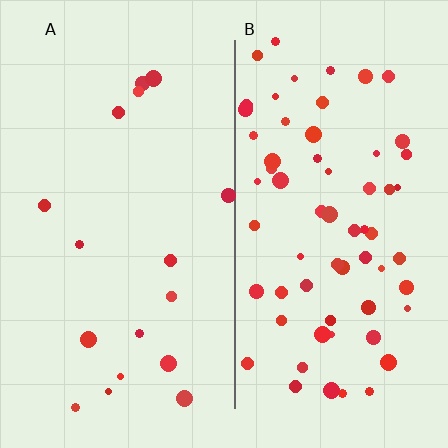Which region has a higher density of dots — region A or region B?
B (the right).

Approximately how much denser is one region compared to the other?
Approximately 3.9× — region B over region A.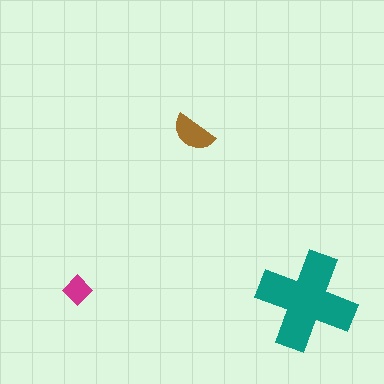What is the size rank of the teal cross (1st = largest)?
1st.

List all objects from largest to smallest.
The teal cross, the brown semicircle, the magenta diamond.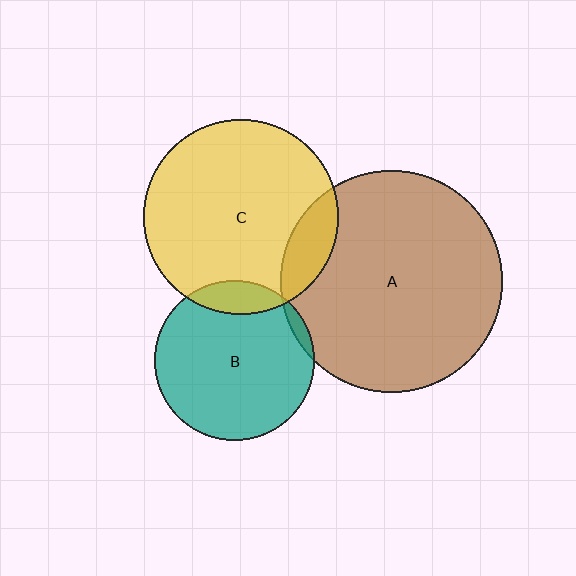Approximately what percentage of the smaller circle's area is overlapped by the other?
Approximately 15%.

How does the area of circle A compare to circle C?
Approximately 1.3 times.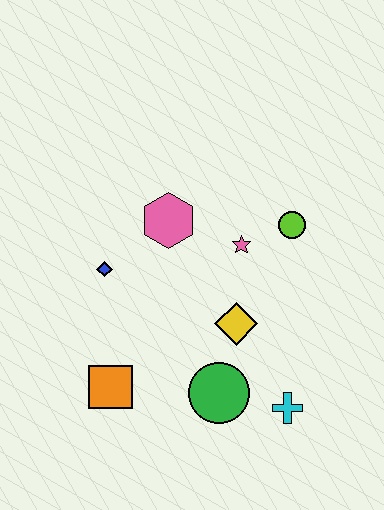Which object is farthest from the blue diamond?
The cyan cross is farthest from the blue diamond.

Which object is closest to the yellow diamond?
The green circle is closest to the yellow diamond.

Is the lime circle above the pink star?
Yes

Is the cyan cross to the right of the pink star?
Yes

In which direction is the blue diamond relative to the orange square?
The blue diamond is above the orange square.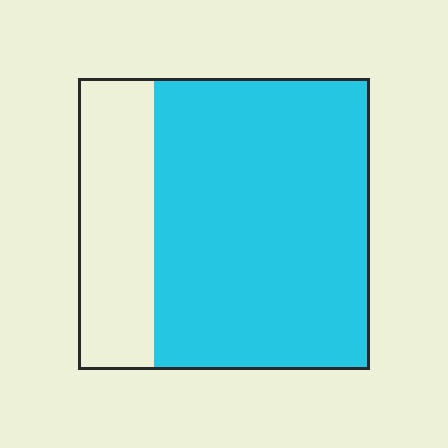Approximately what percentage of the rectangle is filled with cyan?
Approximately 75%.